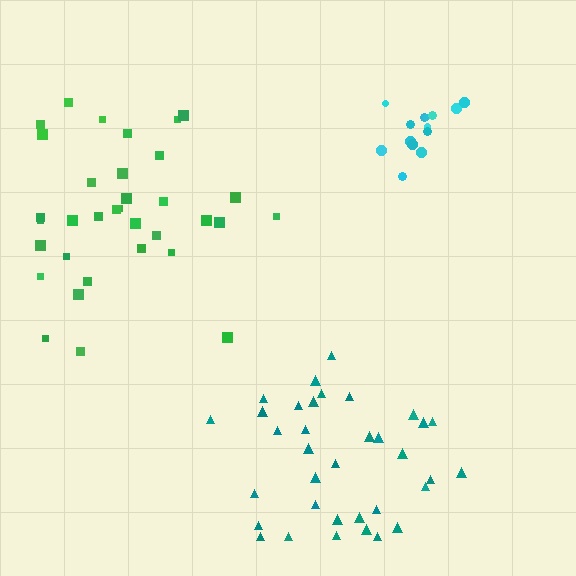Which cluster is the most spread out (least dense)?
Green.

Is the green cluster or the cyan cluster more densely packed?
Cyan.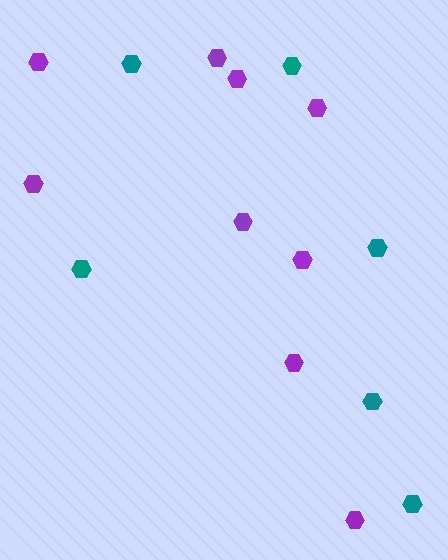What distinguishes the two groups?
There are 2 groups: one group of teal hexagons (6) and one group of purple hexagons (9).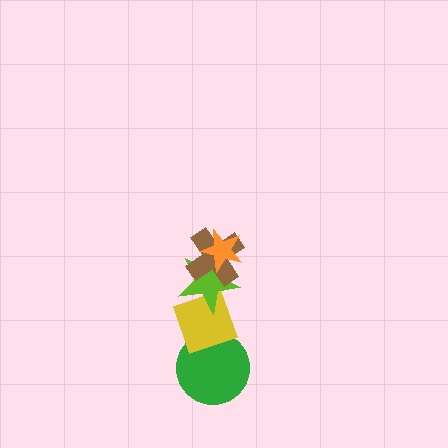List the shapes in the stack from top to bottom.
From top to bottom: the orange star, the brown cross, the lime star, the yellow diamond, the green circle.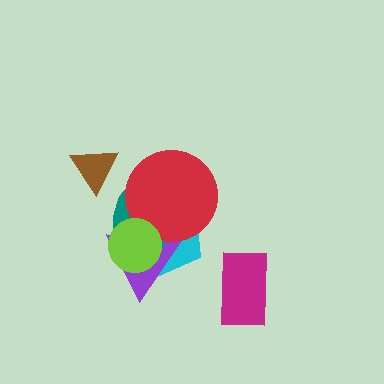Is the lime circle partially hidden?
No, no other shape covers it.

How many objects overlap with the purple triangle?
4 objects overlap with the purple triangle.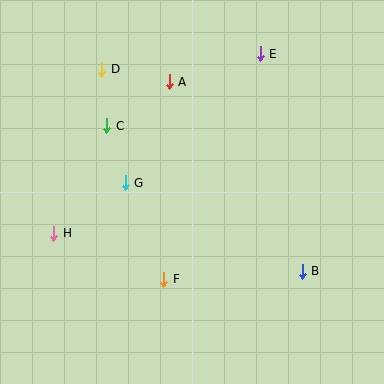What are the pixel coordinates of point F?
Point F is at (164, 279).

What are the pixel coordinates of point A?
Point A is at (169, 82).